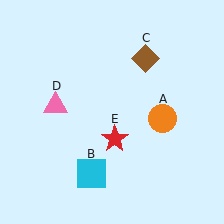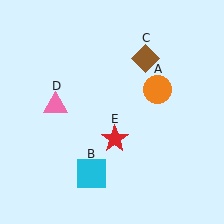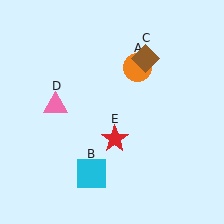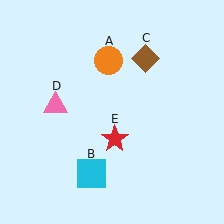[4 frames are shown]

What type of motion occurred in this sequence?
The orange circle (object A) rotated counterclockwise around the center of the scene.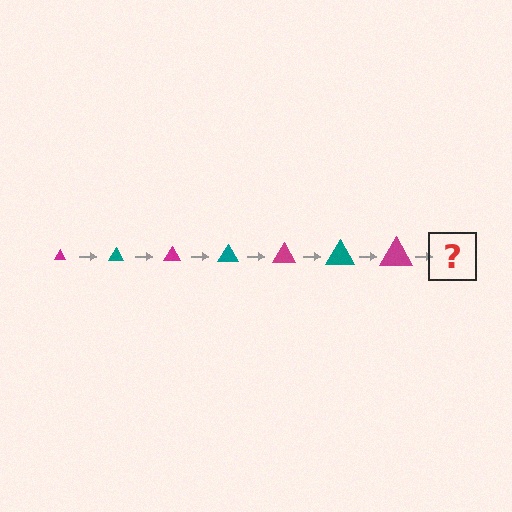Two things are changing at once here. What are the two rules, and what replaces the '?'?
The two rules are that the triangle grows larger each step and the color cycles through magenta and teal. The '?' should be a teal triangle, larger than the previous one.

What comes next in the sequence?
The next element should be a teal triangle, larger than the previous one.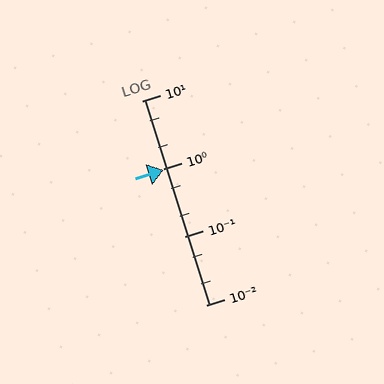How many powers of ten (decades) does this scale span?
The scale spans 3 decades, from 0.01 to 10.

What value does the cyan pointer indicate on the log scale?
The pointer indicates approximately 0.96.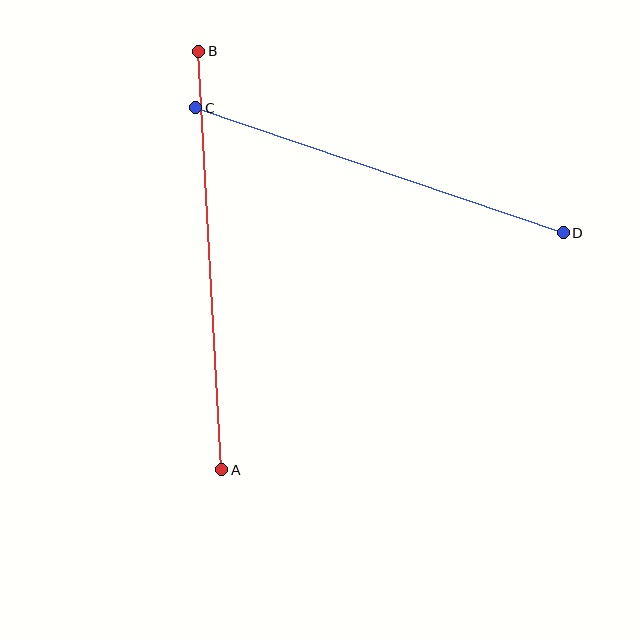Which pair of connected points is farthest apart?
Points A and B are farthest apart.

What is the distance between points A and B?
The distance is approximately 419 pixels.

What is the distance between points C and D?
The distance is approximately 388 pixels.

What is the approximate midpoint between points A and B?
The midpoint is at approximately (210, 261) pixels.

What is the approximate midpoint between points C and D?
The midpoint is at approximately (380, 170) pixels.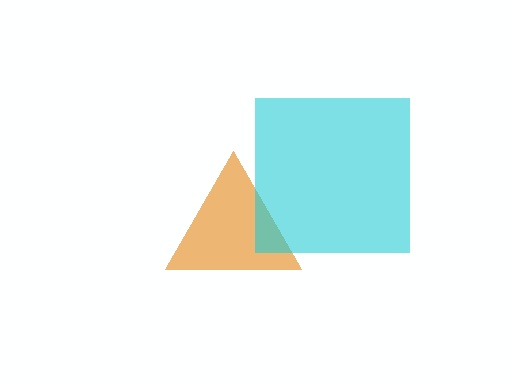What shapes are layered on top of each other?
The layered shapes are: an orange triangle, a cyan square.